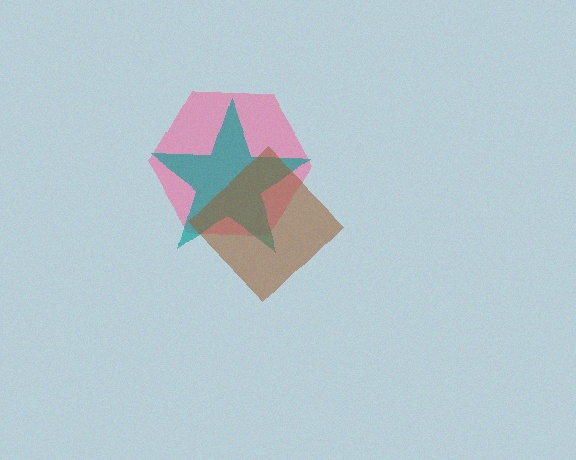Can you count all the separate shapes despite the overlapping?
Yes, there are 3 separate shapes.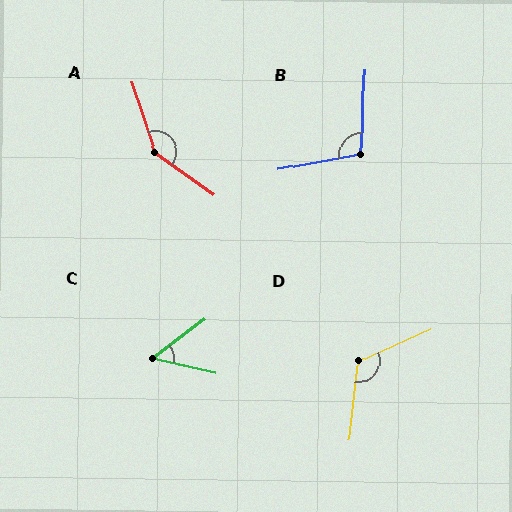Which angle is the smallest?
C, at approximately 50 degrees.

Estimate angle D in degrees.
Approximately 120 degrees.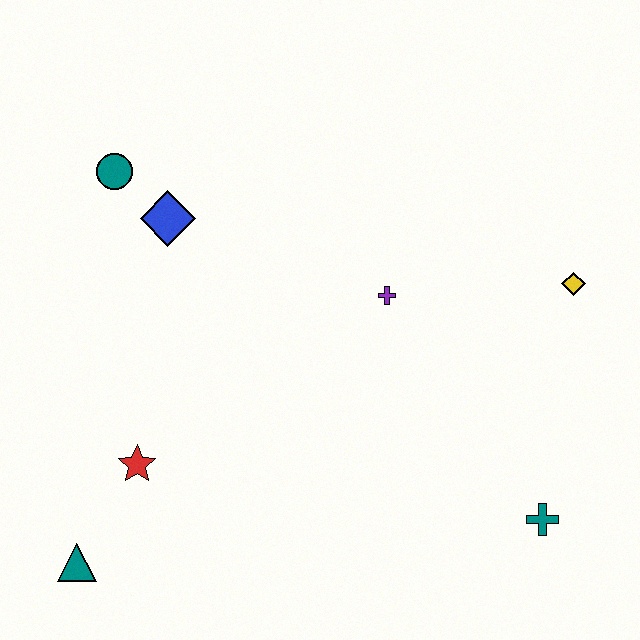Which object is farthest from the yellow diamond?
The teal triangle is farthest from the yellow diamond.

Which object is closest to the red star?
The teal triangle is closest to the red star.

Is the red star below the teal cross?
No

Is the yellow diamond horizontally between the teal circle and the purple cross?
No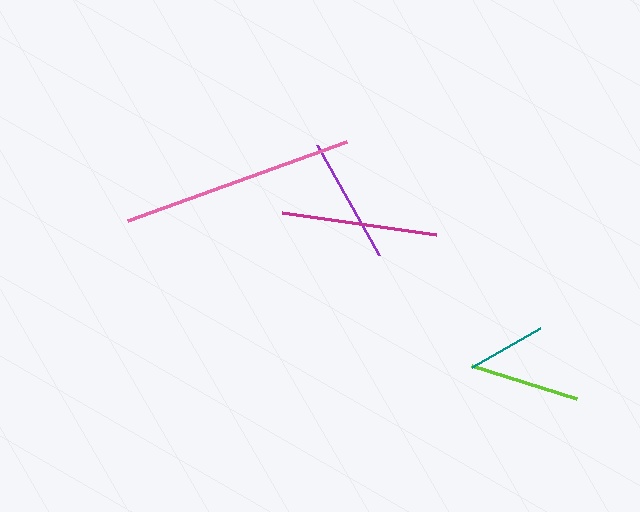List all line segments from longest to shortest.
From longest to shortest: pink, magenta, purple, lime, teal.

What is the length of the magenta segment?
The magenta segment is approximately 156 pixels long.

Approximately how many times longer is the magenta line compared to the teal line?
The magenta line is approximately 2.0 times the length of the teal line.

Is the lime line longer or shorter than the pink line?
The pink line is longer than the lime line.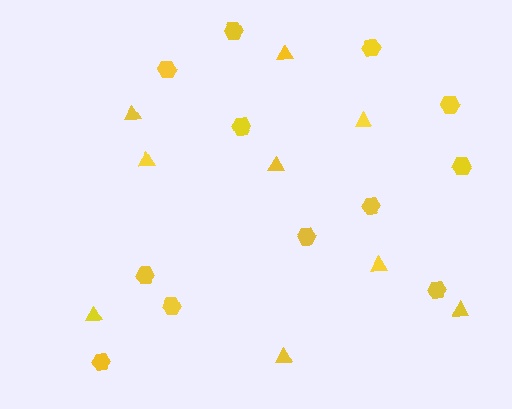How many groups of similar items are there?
There are 2 groups: one group of hexagons (12) and one group of triangles (9).